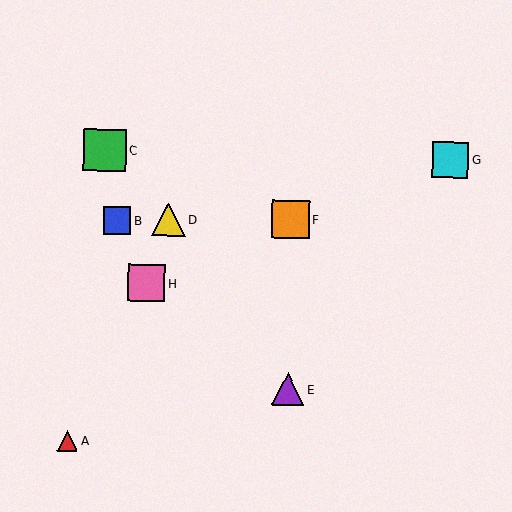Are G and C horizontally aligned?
Yes, both are at y≈160.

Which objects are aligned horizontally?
Objects C, G are aligned horizontally.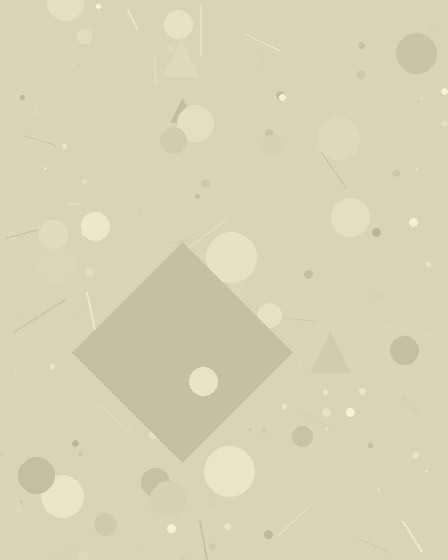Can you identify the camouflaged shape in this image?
The camouflaged shape is a diamond.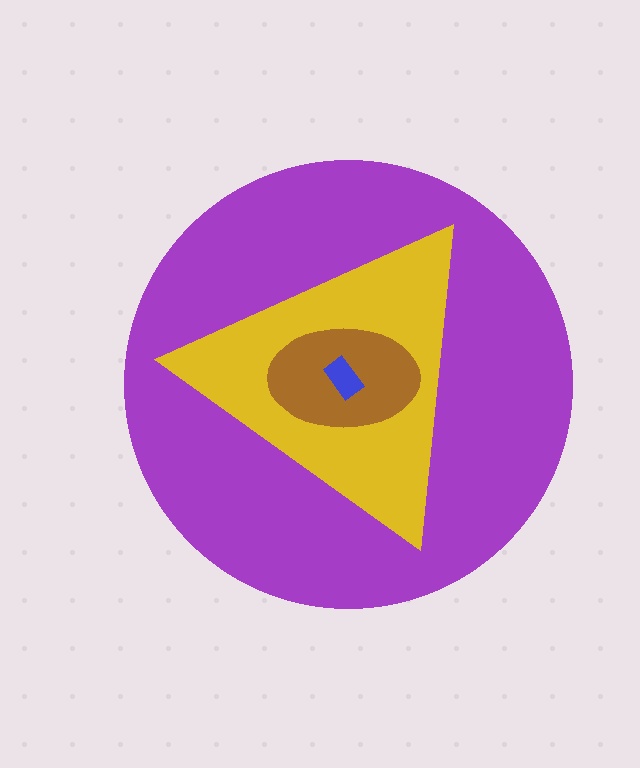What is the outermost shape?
The purple circle.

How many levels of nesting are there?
4.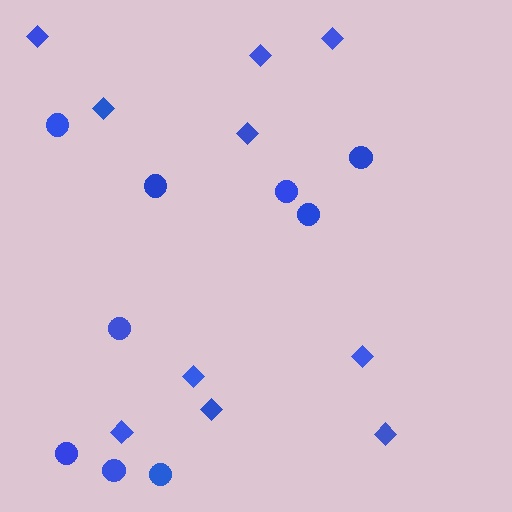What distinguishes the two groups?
There are 2 groups: one group of diamonds (10) and one group of circles (9).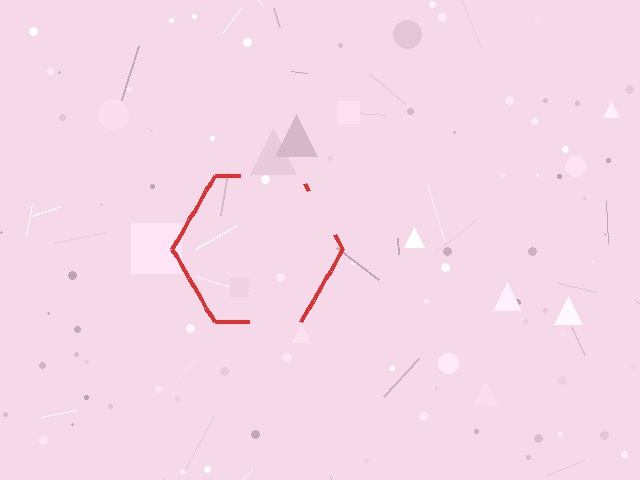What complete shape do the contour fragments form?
The contour fragments form a hexagon.